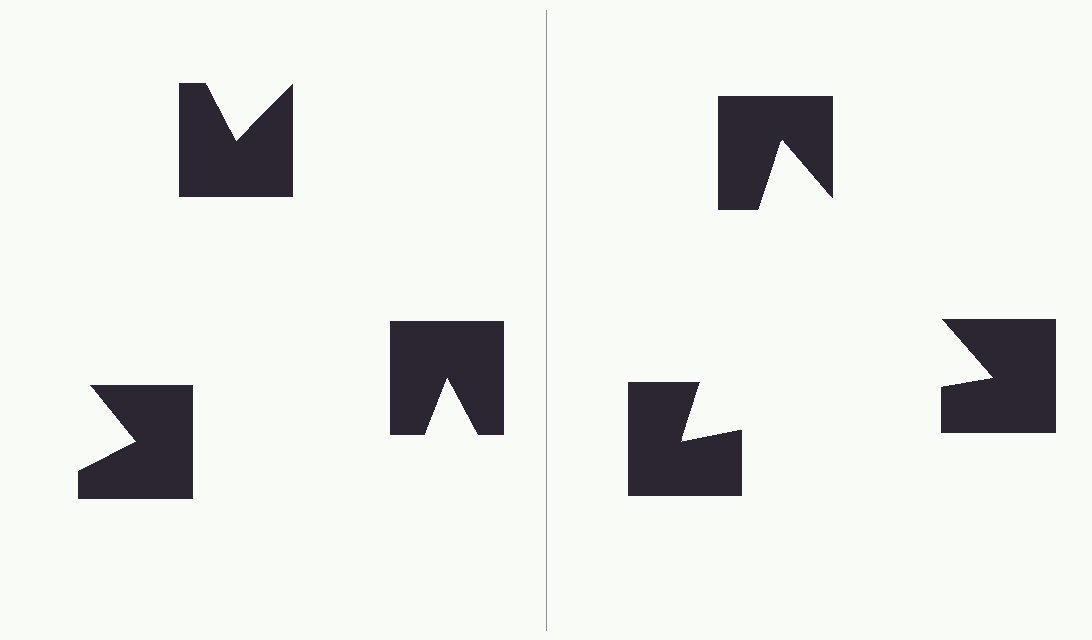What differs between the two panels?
The notched squares are positioned identically on both sides; only the wedge orientations differ. On the right they align to a triangle; on the left they are misaligned.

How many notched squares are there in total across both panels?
6 — 3 on each side.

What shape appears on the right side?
An illusory triangle.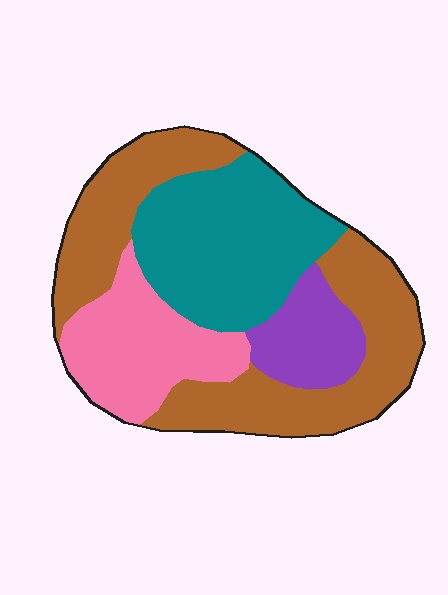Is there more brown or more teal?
Brown.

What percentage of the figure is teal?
Teal takes up between a sixth and a third of the figure.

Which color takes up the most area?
Brown, at roughly 40%.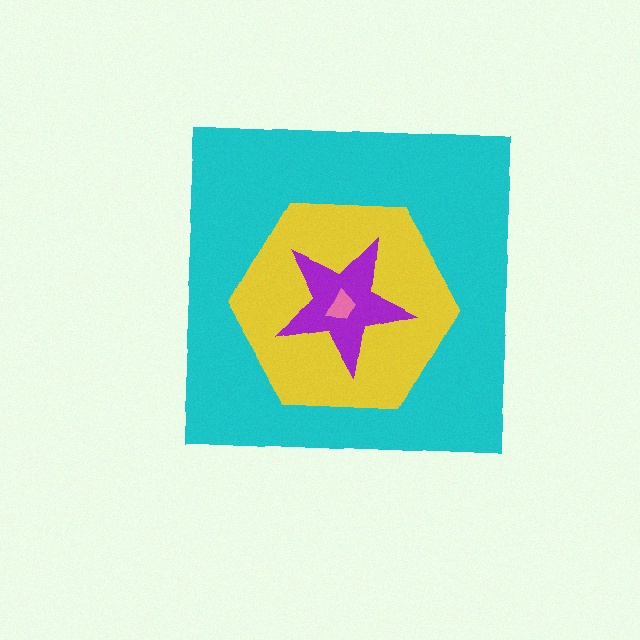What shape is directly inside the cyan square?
The yellow hexagon.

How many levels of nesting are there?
4.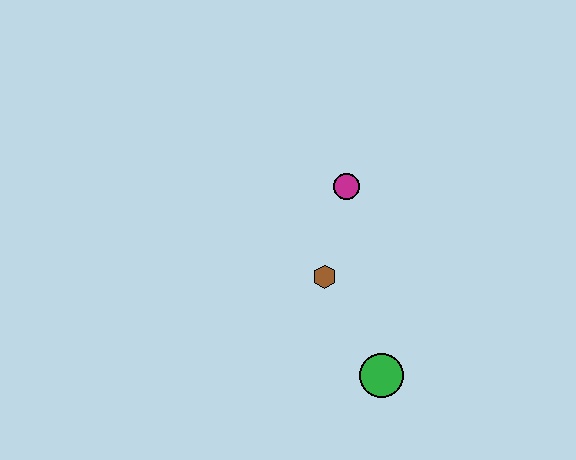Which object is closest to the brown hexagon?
The magenta circle is closest to the brown hexagon.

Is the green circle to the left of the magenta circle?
No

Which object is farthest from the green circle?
The magenta circle is farthest from the green circle.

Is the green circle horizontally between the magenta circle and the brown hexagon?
No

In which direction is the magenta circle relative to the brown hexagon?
The magenta circle is above the brown hexagon.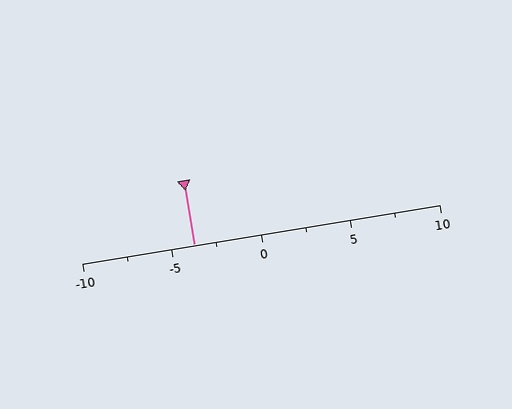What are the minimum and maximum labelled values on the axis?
The axis runs from -10 to 10.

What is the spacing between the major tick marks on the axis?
The major ticks are spaced 5 apart.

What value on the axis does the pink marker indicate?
The marker indicates approximately -3.8.